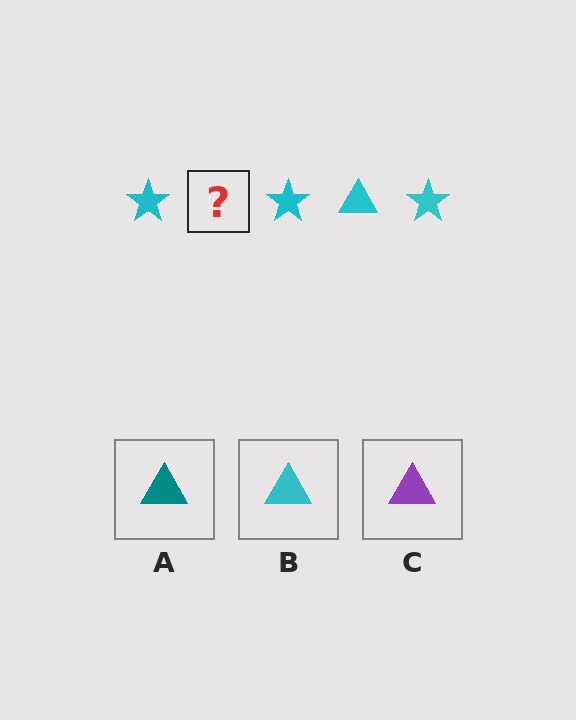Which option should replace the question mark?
Option B.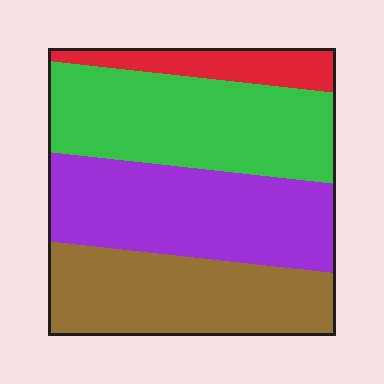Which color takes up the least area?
Red, at roughly 10%.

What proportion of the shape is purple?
Purple takes up about one third (1/3) of the shape.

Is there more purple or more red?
Purple.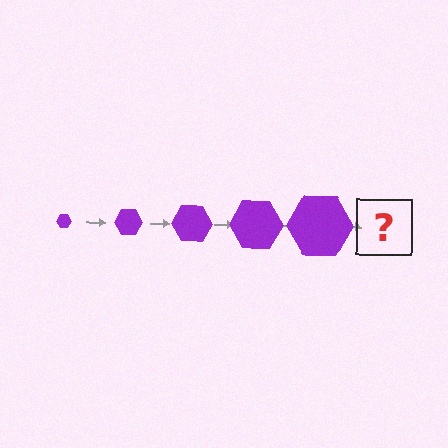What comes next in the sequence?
The next element should be a purple hexagon, larger than the previous one.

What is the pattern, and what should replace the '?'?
The pattern is that the hexagon gets progressively larger each step. The '?' should be a purple hexagon, larger than the previous one.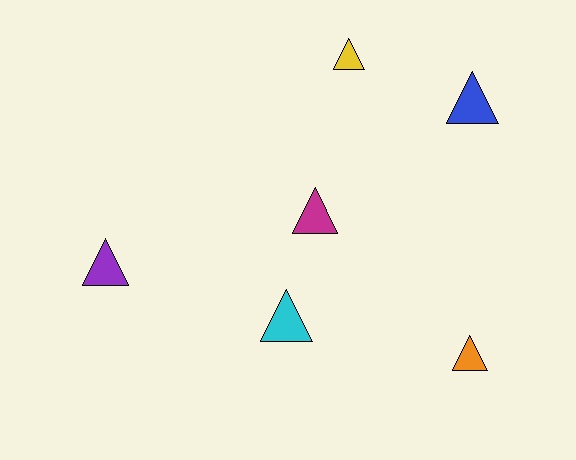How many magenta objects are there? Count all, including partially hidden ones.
There is 1 magenta object.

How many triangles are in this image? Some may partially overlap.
There are 6 triangles.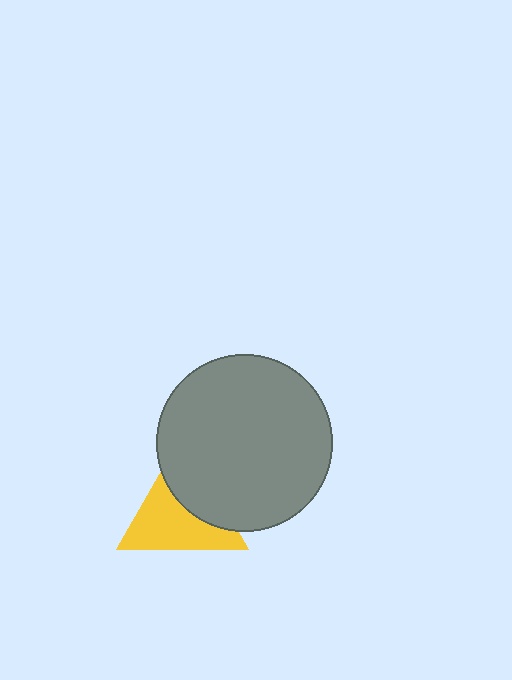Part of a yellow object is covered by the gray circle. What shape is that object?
It is a triangle.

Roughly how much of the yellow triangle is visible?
About half of it is visible (roughly 59%).